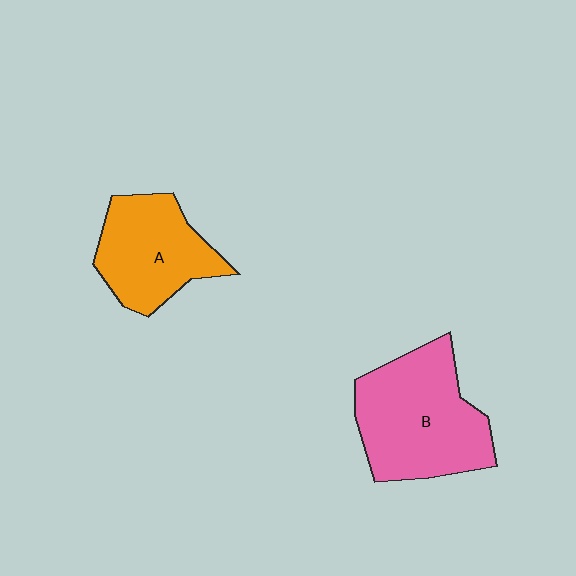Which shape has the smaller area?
Shape A (orange).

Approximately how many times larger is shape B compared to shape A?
Approximately 1.4 times.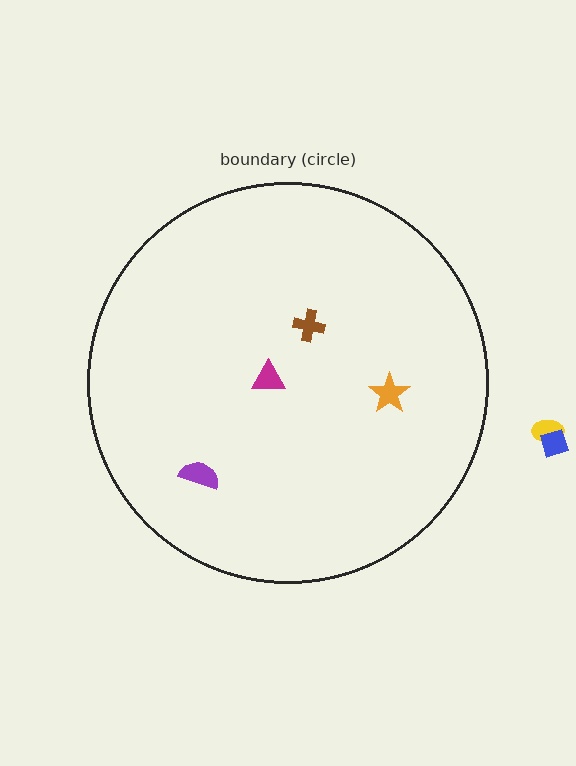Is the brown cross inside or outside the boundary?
Inside.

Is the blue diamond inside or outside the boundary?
Outside.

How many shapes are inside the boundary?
4 inside, 2 outside.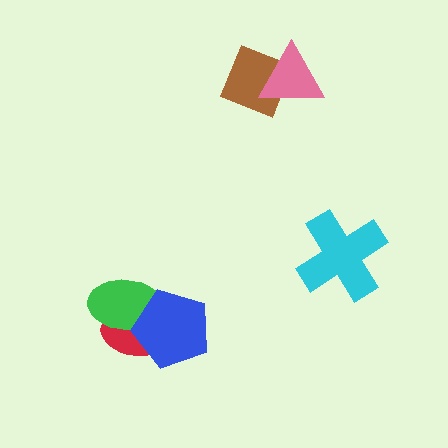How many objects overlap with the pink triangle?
1 object overlaps with the pink triangle.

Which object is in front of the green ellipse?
The blue pentagon is in front of the green ellipse.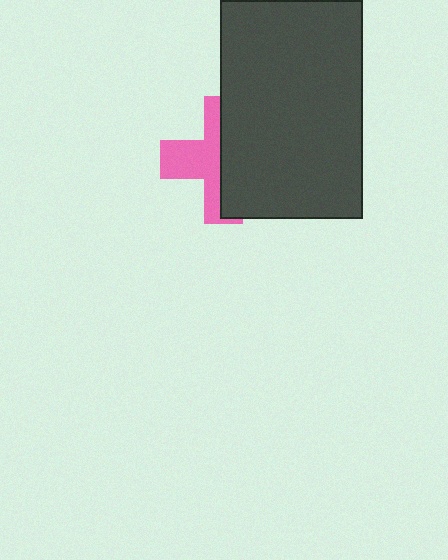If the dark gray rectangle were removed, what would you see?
You would see the complete pink cross.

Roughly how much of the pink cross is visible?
About half of it is visible (roughly 45%).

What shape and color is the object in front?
The object in front is a dark gray rectangle.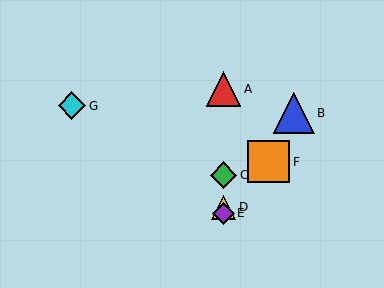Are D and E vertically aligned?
Yes, both are at x≈224.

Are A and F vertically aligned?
No, A is at x≈224 and F is at x≈269.